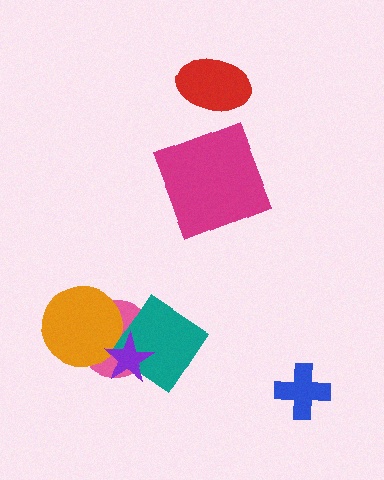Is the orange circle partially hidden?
Yes, it is partially covered by another shape.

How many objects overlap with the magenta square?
0 objects overlap with the magenta square.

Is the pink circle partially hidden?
Yes, it is partially covered by another shape.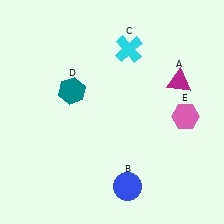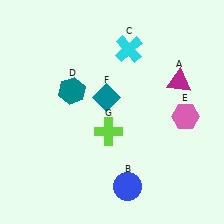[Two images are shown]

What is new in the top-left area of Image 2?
A teal diamond (F) was added in the top-left area of Image 2.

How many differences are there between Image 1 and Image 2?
There are 2 differences between the two images.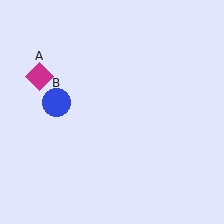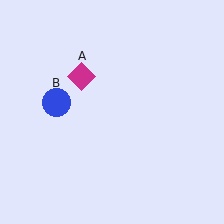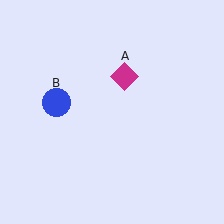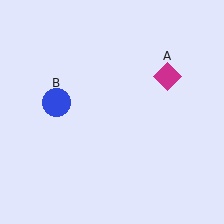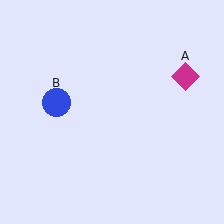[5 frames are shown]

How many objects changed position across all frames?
1 object changed position: magenta diamond (object A).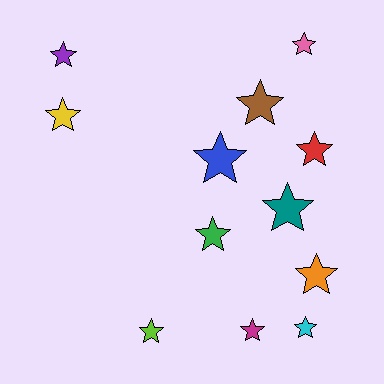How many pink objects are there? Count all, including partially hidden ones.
There is 1 pink object.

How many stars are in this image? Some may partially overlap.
There are 12 stars.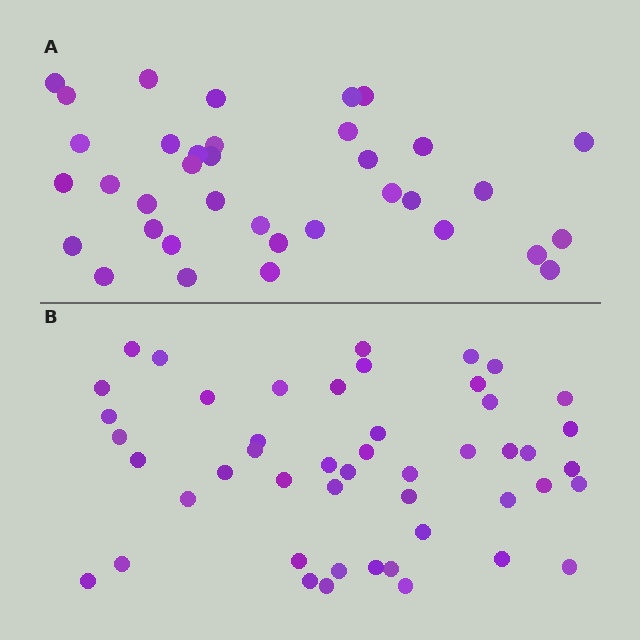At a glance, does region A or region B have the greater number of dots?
Region B (the bottom region) has more dots.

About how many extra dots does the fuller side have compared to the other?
Region B has roughly 12 or so more dots than region A.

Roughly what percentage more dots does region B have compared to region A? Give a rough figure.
About 35% more.